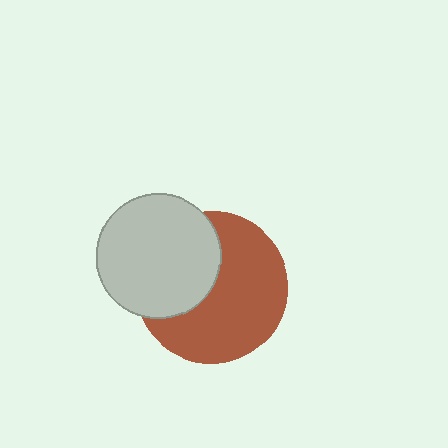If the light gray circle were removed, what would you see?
You would see the complete brown circle.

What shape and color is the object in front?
The object in front is a light gray circle.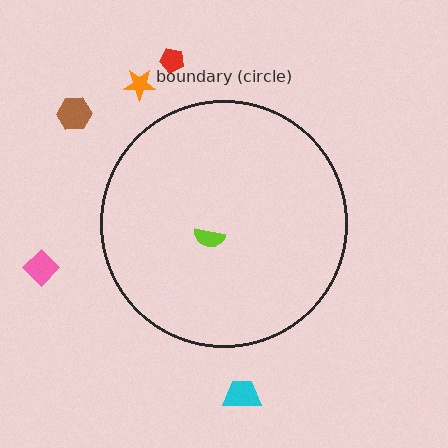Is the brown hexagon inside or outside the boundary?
Outside.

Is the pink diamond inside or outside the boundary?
Outside.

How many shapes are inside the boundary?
1 inside, 5 outside.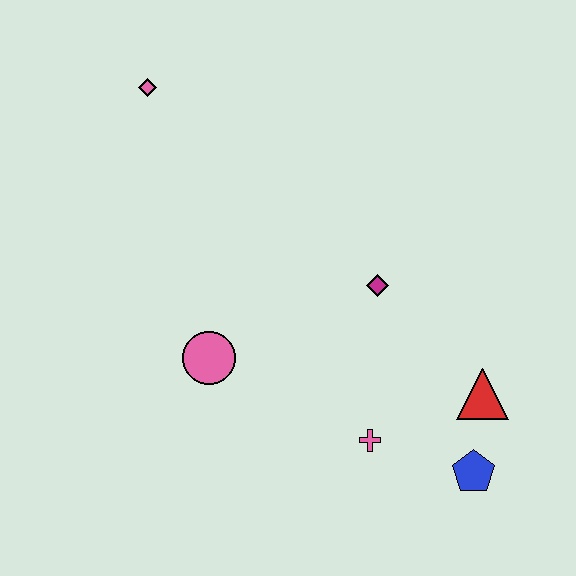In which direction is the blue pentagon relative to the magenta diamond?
The blue pentagon is below the magenta diamond.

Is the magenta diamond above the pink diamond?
No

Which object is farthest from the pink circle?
The blue pentagon is farthest from the pink circle.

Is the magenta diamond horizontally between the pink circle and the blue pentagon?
Yes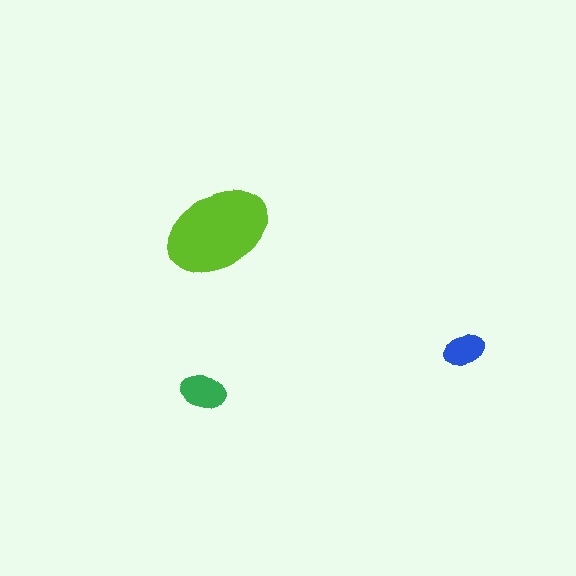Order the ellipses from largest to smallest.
the lime one, the green one, the blue one.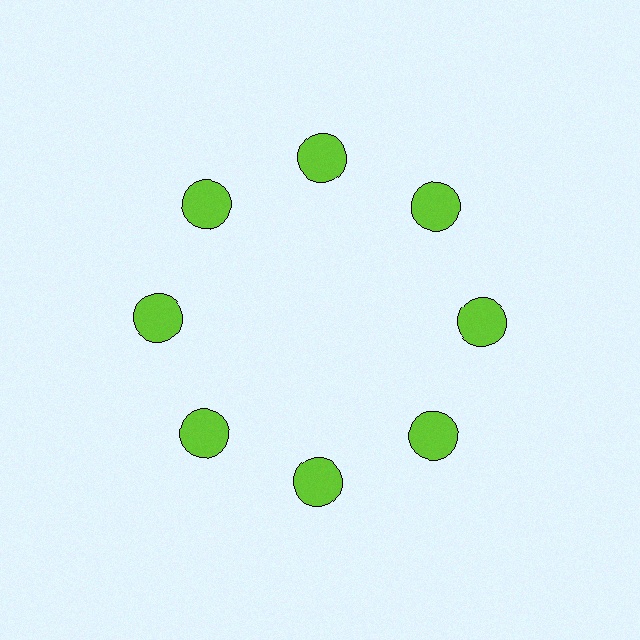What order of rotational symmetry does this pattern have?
This pattern has 8-fold rotational symmetry.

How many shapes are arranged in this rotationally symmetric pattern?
There are 8 shapes, arranged in 8 groups of 1.